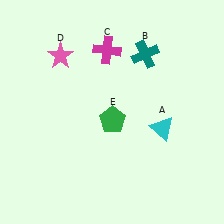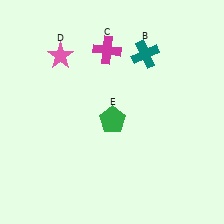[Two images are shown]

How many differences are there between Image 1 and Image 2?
There is 1 difference between the two images.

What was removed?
The cyan triangle (A) was removed in Image 2.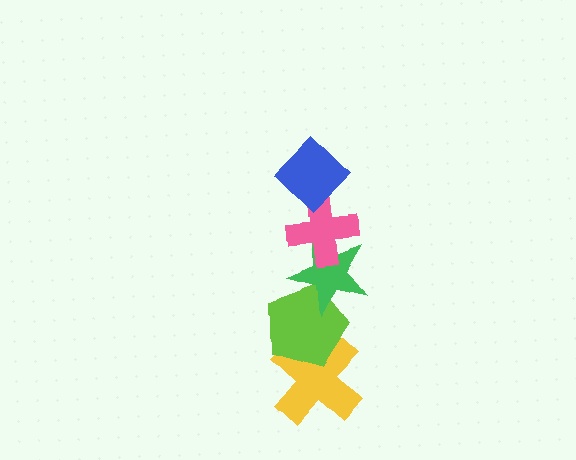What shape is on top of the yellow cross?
The lime pentagon is on top of the yellow cross.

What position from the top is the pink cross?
The pink cross is 2nd from the top.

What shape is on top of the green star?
The pink cross is on top of the green star.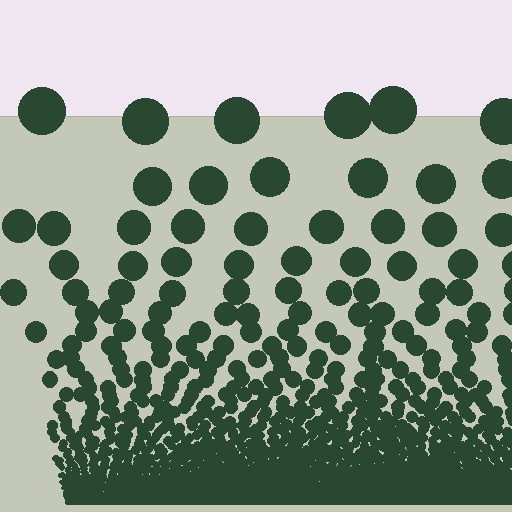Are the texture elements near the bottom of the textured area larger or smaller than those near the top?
Smaller. The gradient is inverted — elements near the bottom are smaller and denser.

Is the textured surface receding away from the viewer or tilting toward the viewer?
The surface appears to tilt toward the viewer. Texture elements get larger and sparser toward the top.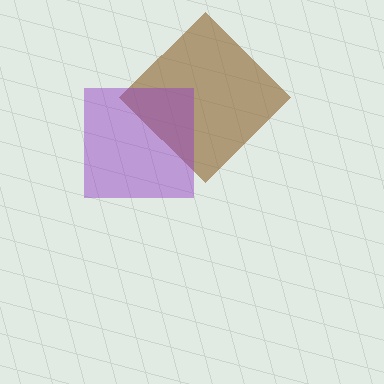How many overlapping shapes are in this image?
There are 2 overlapping shapes in the image.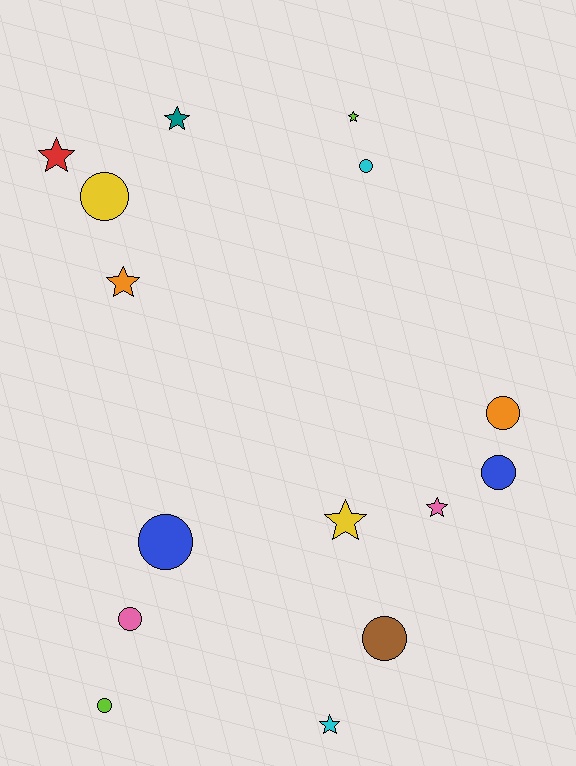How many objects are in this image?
There are 15 objects.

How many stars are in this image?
There are 7 stars.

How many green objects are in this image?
There are no green objects.